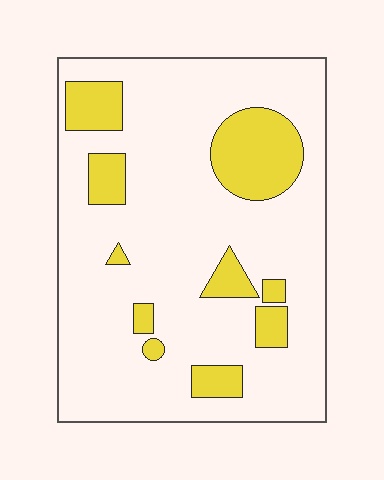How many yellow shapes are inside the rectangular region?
10.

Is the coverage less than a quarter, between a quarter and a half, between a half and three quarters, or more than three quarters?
Less than a quarter.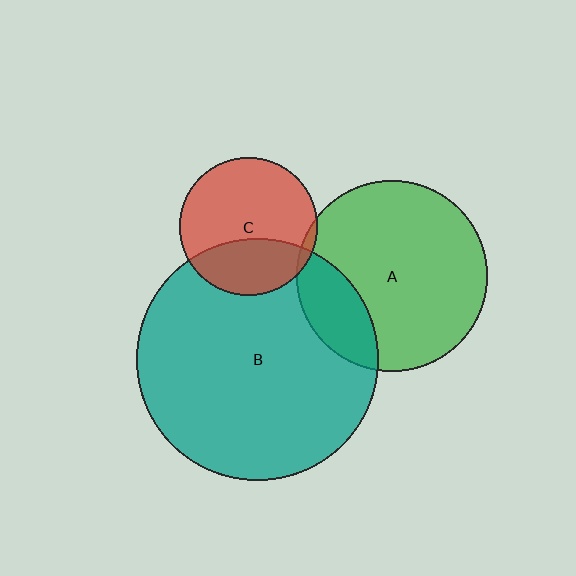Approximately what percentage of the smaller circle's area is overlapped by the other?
Approximately 5%.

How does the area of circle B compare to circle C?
Approximately 3.1 times.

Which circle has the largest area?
Circle B (teal).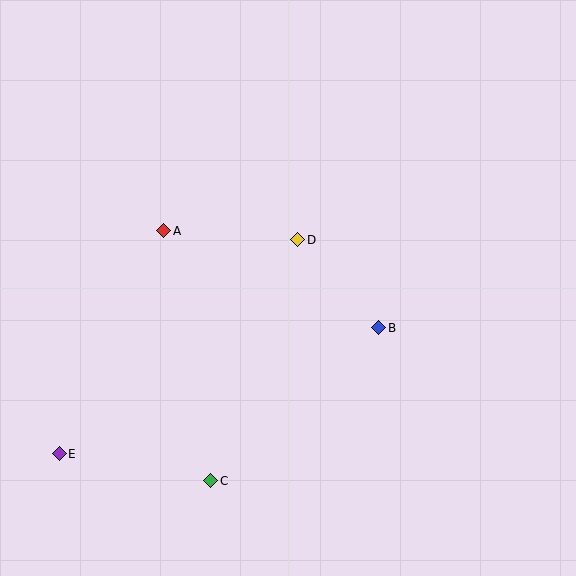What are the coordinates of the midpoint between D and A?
The midpoint between D and A is at (231, 235).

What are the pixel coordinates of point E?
Point E is at (59, 454).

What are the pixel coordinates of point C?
Point C is at (210, 481).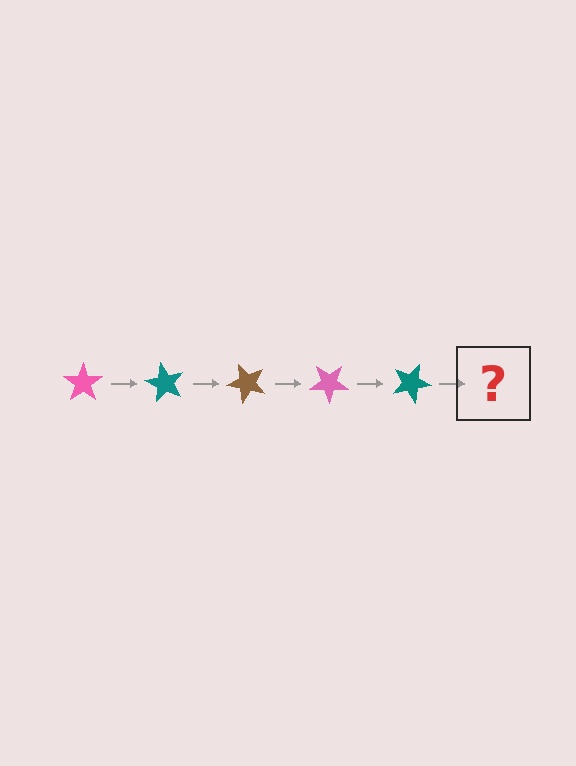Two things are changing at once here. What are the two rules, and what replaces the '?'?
The two rules are that it rotates 60 degrees each step and the color cycles through pink, teal, and brown. The '?' should be a brown star, rotated 300 degrees from the start.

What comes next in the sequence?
The next element should be a brown star, rotated 300 degrees from the start.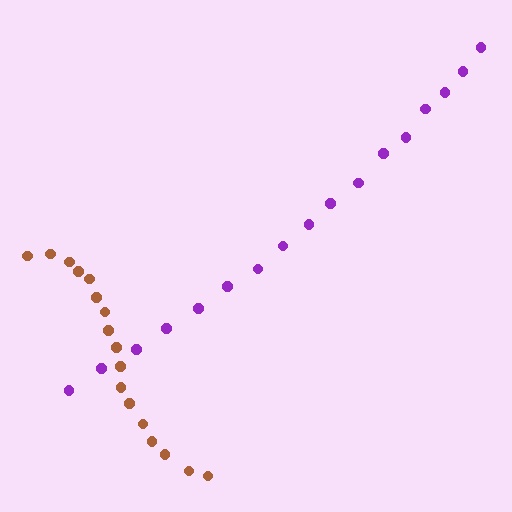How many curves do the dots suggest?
There are 2 distinct paths.